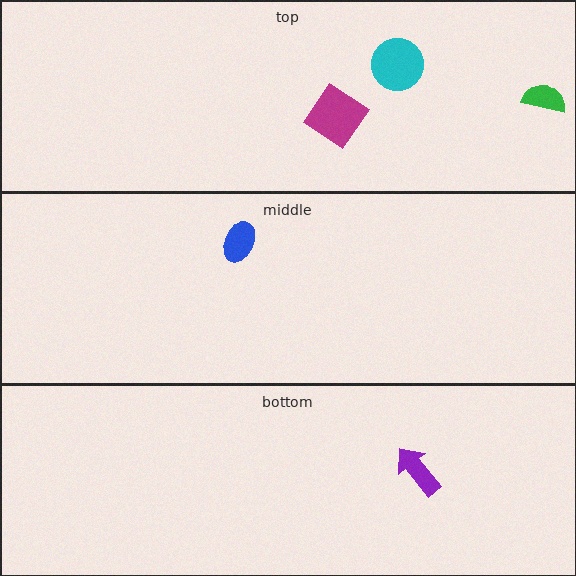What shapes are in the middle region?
The blue ellipse.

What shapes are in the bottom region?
The purple arrow.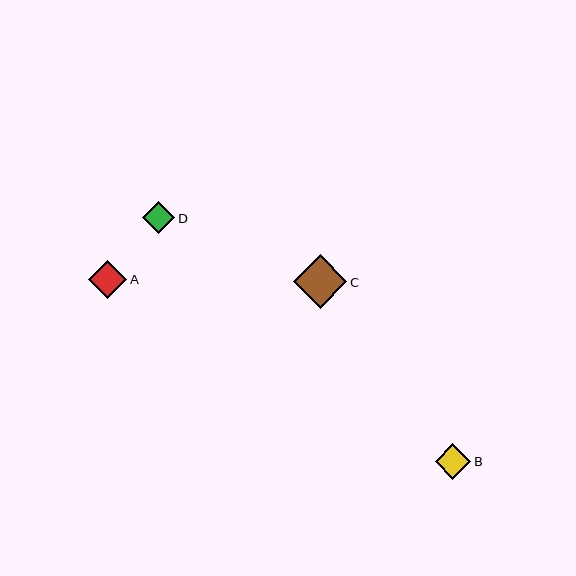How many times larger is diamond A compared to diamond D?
Diamond A is approximately 1.2 times the size of diamond D.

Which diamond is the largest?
Diamond C is the largest with a size of approximately 54 pixels.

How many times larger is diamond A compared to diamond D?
Diamond A is approximately 1.2 times the size of diamond D.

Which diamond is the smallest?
Diamond D is the smallest with a size of approximately 32 pixels.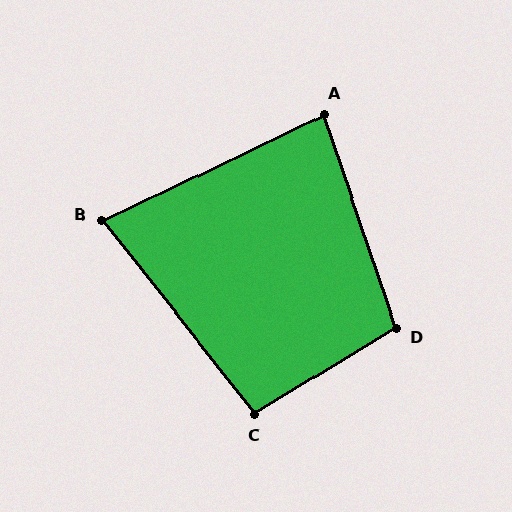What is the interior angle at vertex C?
Approximately 97 degrees (obtuse).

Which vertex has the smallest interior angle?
B, at approximately 77 degrees.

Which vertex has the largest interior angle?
D, at approximately 103 degrees.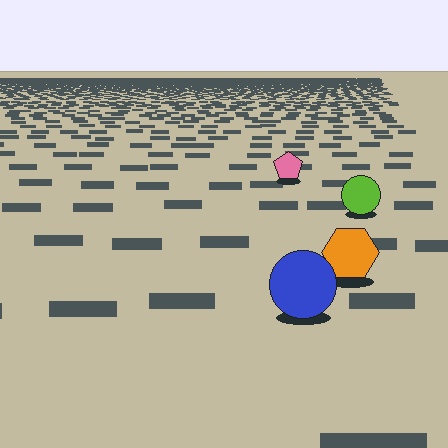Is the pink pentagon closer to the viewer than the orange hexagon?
No. The orange hexagon is closer — you can tell from the texture gradient: the ground texture is coarser near it.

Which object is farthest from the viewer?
The pink pentagon is farthest from the viewer. It appears smaller and the ground texture around it is denser.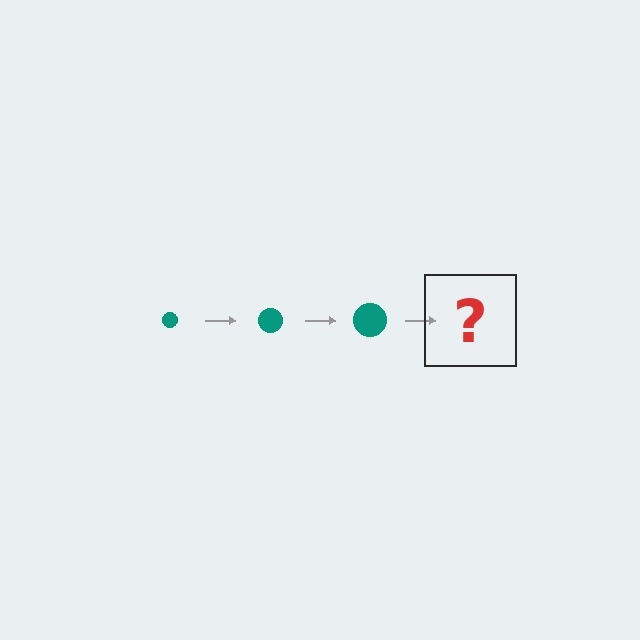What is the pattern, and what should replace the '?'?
The pattern is that the circle gets progressively larger each step. The '?' should be a teal circle, larger than the previous one.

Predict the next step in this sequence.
The next step is a teal circle, larger than the previous one.